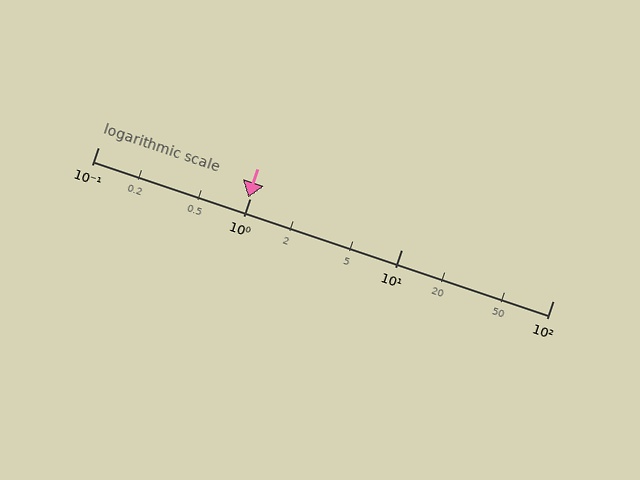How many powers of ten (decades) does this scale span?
The scale spans 3 decades, from 0.1 to 100.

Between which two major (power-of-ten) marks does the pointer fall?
The pointer is between 0.1 and 1.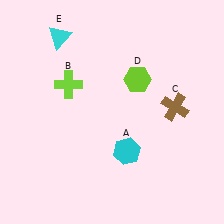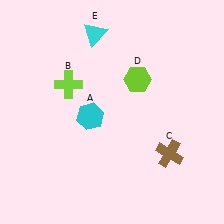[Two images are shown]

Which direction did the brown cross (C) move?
The brown cross (C) moved down.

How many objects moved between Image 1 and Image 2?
3 objects moved between the two images.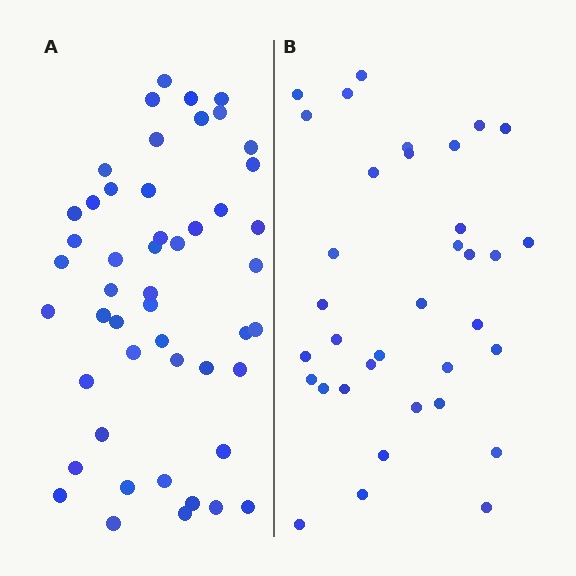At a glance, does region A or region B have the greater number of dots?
Region A (the left region) has more dots.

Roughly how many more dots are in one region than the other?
Region A has approximately 15 more dots than region B.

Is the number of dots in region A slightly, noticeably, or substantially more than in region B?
Region A has noticeably more, but not dramatically so. The ratio is roughly 1.4 to 1.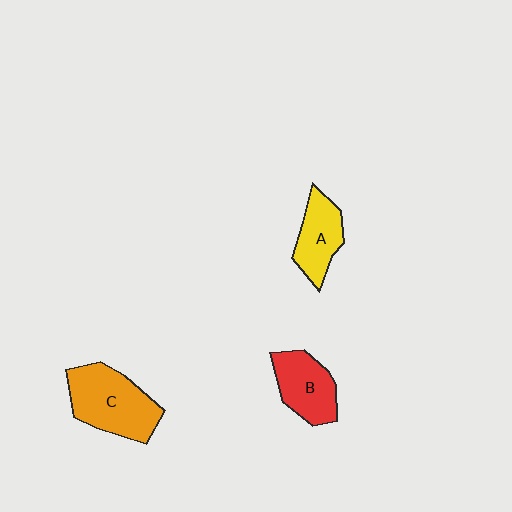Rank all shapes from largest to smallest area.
From largest to smallest: C (orange), B (red), A (yellow).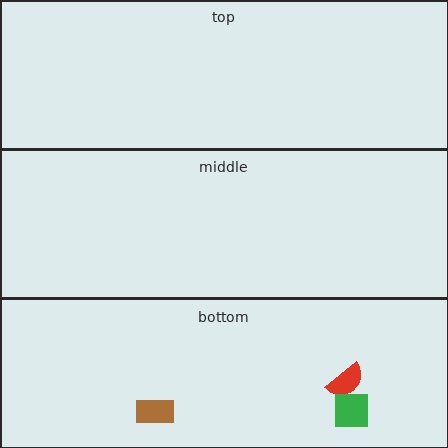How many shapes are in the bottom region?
3.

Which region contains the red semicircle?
The bottom region.